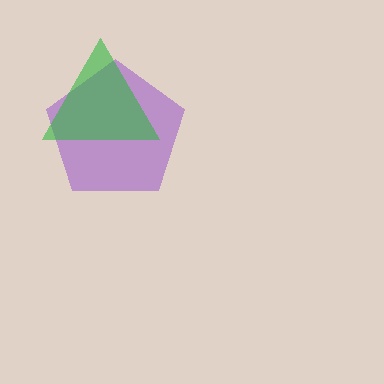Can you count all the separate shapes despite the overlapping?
Yes, there are 2 separate shapes.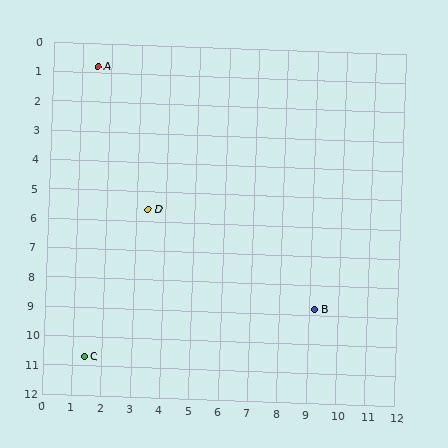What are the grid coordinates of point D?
Point D is at approximately (3.4, 5.6).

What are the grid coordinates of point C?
Point C is at approximately (1.4, 10.7).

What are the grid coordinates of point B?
Point B is at approximately (9.2, 8.8).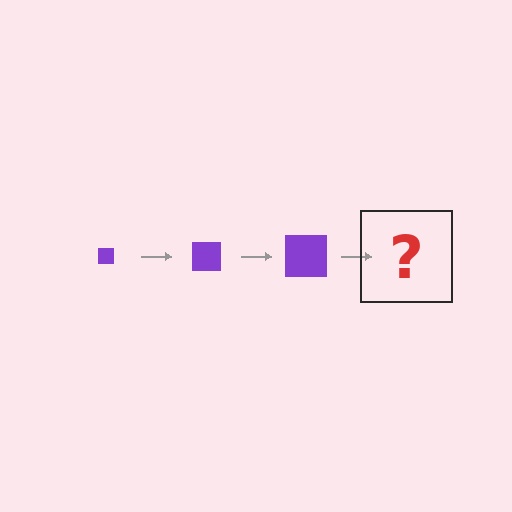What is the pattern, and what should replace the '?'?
The pattern is that the square gets progressively larger each step. The '?' should be a purple square, larger than the previous one.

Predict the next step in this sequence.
The next step is a purple square, larger than the previous one.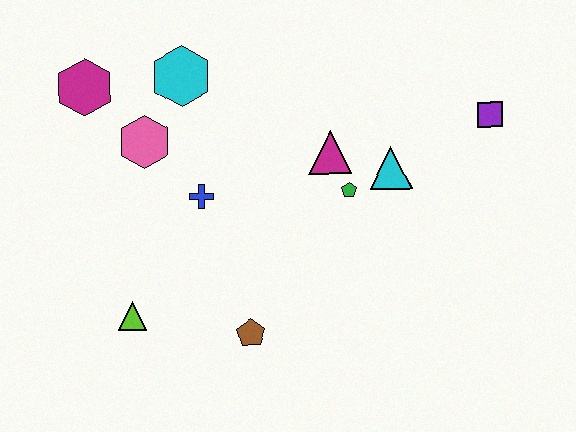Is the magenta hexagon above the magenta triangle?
Yes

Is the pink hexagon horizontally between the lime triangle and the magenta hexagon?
No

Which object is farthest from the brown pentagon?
The purple square is farthest from the brown pentagon.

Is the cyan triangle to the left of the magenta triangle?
No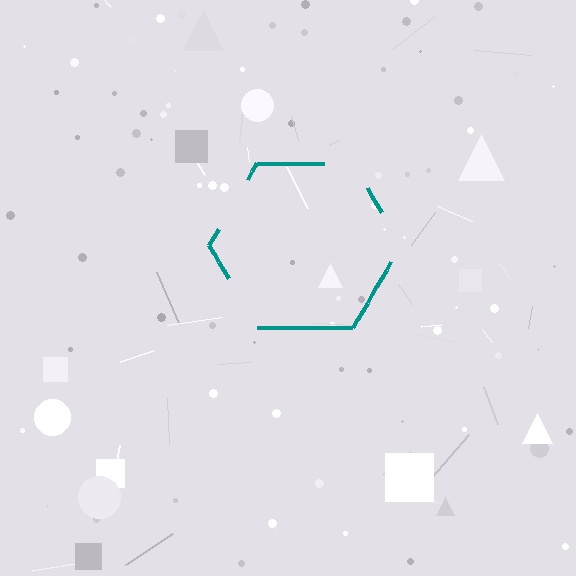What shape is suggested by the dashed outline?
The dashed outline suggests a hexagon.